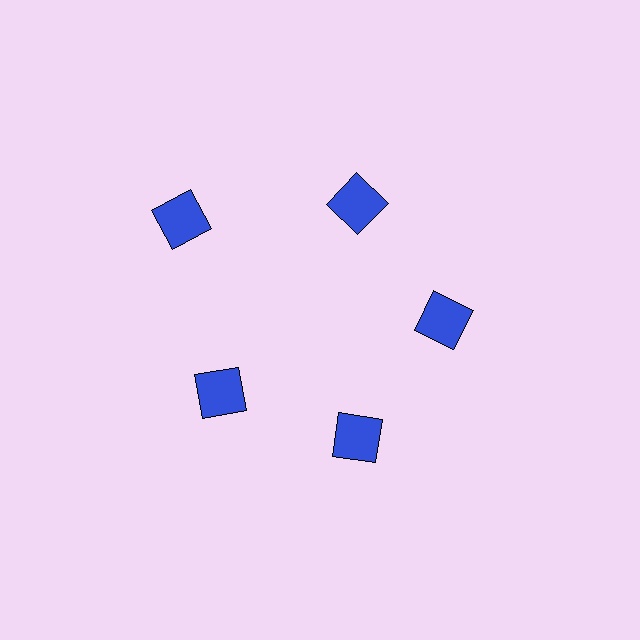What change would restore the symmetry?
The symmetry would be restored by moving it inward, back onto the ring so that all 5 squares sit at equal angles and equal distance from the center.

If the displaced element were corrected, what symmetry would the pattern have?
It would have 5-fold rotational symmetry — the pattern would map onto itself every 72 degrees.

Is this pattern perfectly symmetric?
No. The 5 blue squares are arranged in a ring, but one element near the 10 o'clock position is pushed outward from the center, breaking the 5-fold rotational symmetry.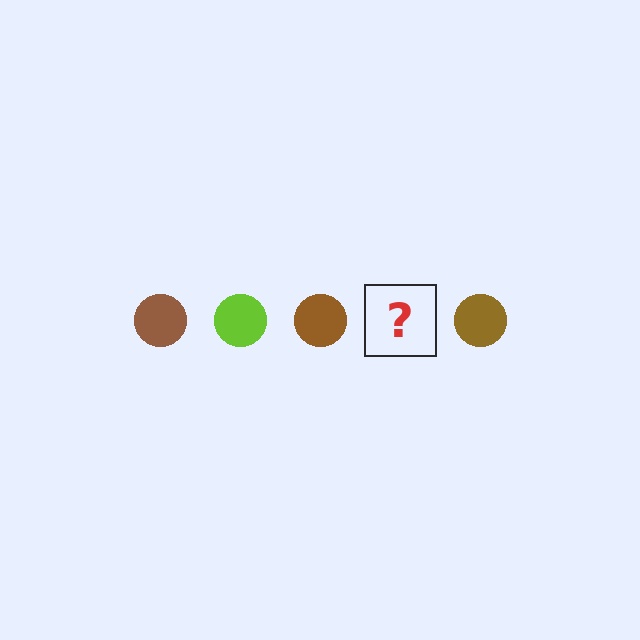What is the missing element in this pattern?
The missing element is a lime circle.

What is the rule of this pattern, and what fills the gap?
The rule is that the pattern cycles through brown, lime circles. The gap should be filled with a lime circle.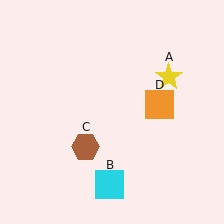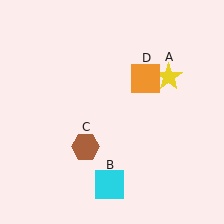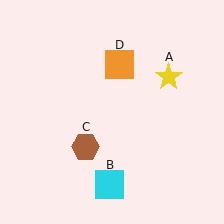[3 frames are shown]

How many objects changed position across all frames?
1 object changed position: orange square (object D).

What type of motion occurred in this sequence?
The orange square (object D) rotated counterclockwise around the center of the scene.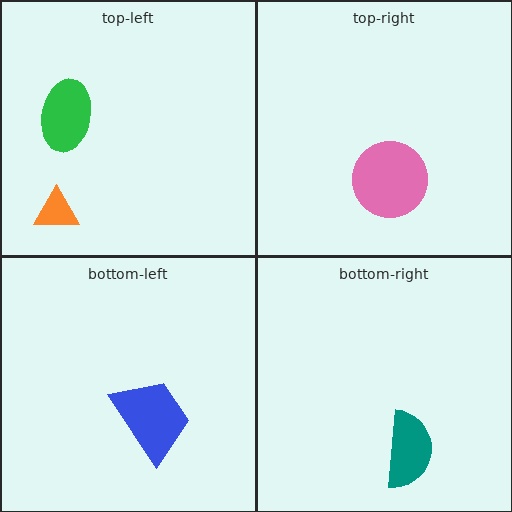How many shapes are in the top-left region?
2.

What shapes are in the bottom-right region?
The teal semicircle.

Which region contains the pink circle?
The top-right region.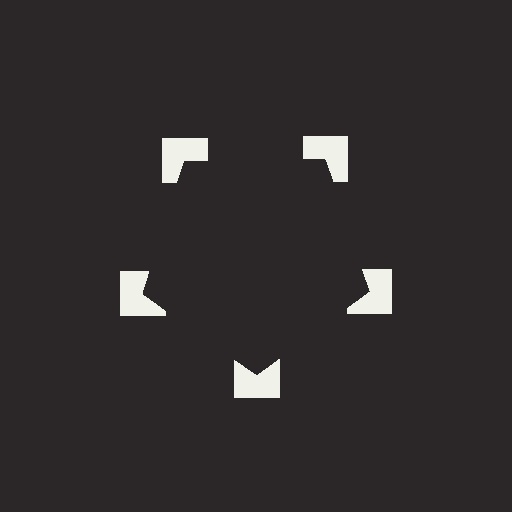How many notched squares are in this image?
There are 5 — one at each vertex of the illusory pentagon.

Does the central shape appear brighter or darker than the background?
It typically appears slightly darker than the background, even though no actual brightness change is drawn.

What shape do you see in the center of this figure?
An illusory pentagon — its edges are inferred from the aligned wedge cuts in the notched squares, not physically drawn.